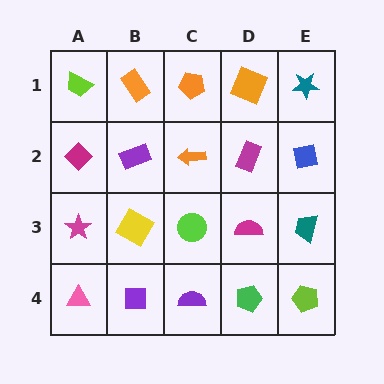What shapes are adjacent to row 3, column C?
An orange arrow (row 2, column C), a purple semicircle (row 4, column C), a yellow square (row 3, column B), a magenta semicircle (row 3, column D).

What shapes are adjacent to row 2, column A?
A lime trapezoid (row 1, column A), a magenta star (row 3, column A), a purple rectangle (row 2, column B).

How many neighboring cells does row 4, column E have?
2.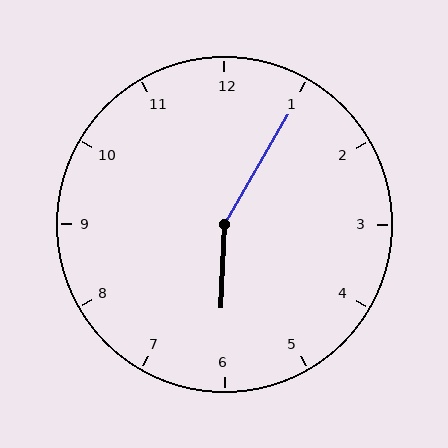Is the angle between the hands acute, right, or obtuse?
It is obtuse.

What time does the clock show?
6:05.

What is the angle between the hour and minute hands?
Approximately 152 degrees.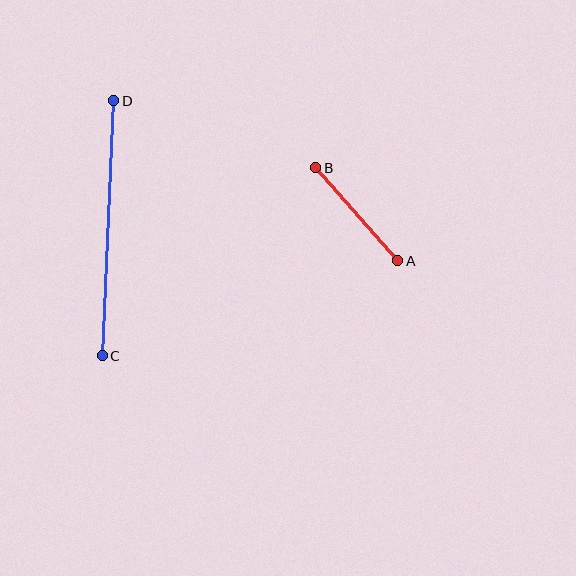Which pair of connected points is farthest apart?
Points C and D are farthest apart.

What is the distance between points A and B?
The distance is approximately 124 pixels.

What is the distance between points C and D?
The distance is approximately 255 pixels.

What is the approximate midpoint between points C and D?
The midpoint is at approximately (108, 228) pixels.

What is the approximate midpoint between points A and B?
The midpoint is at approximately (357, 214) pixels.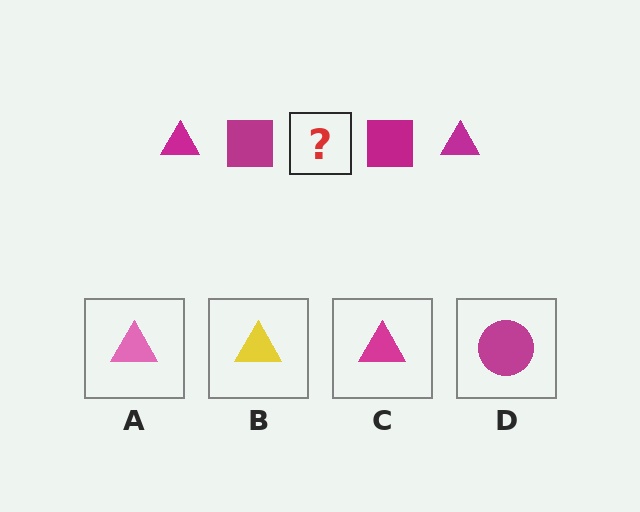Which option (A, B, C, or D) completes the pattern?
C.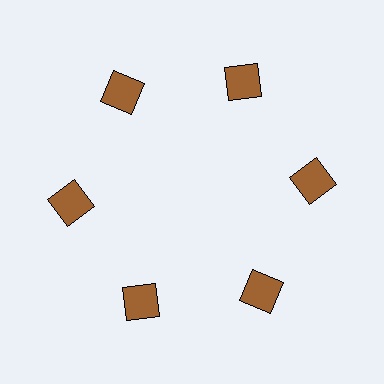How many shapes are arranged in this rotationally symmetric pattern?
There are 6 shapes, arranged in 6 groups of 1.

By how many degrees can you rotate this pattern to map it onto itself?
The pattern maps onto itself every 60 degrees of rotation.